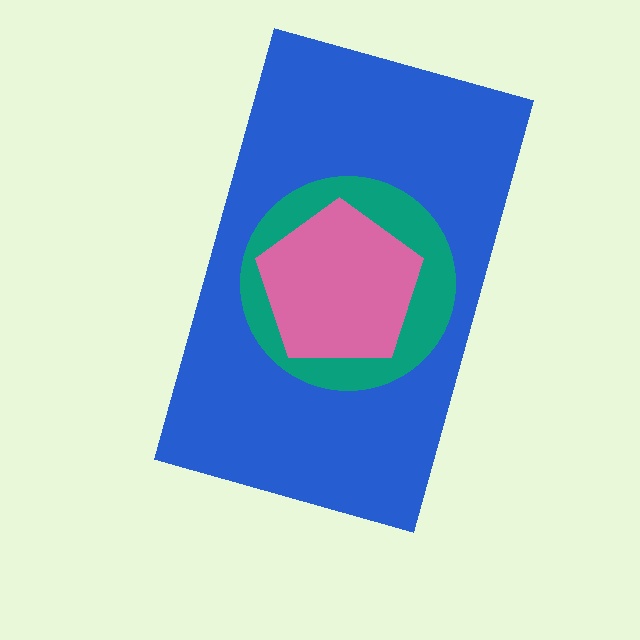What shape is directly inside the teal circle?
The pink pentagon.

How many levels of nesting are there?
3.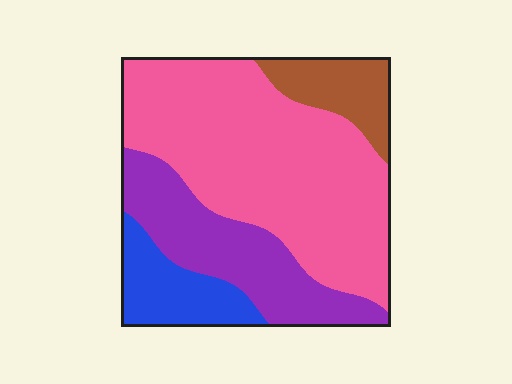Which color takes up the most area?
Pink, at roughly 55%.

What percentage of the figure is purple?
Purple takes up about one quarter (1/4) of the figure.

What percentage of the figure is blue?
Blue covers roughly 10% of the figure.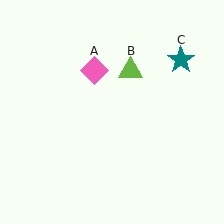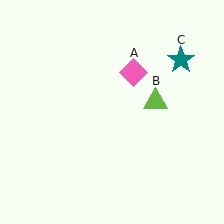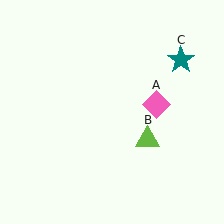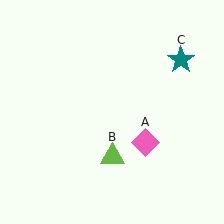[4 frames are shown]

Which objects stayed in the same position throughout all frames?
Teal star (object C) remained stationary.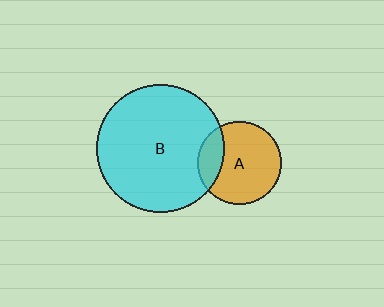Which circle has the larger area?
Circle B (cyan).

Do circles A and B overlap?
Yes.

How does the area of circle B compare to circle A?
Approximately 2.4 times.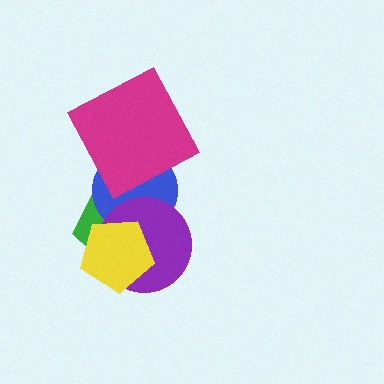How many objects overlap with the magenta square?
1 object overlaps with the magenta square.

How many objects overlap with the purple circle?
3 objects overlap with the purple circle.